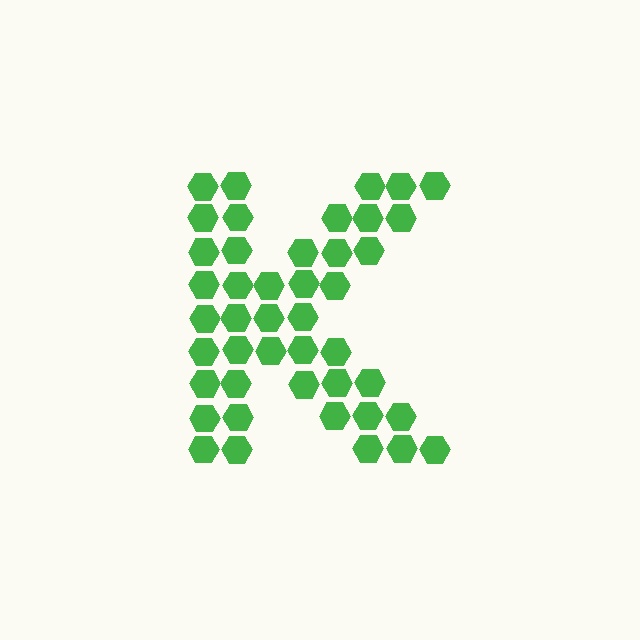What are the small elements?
The small elements are hexagons.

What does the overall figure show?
The overall figure shows the letter K.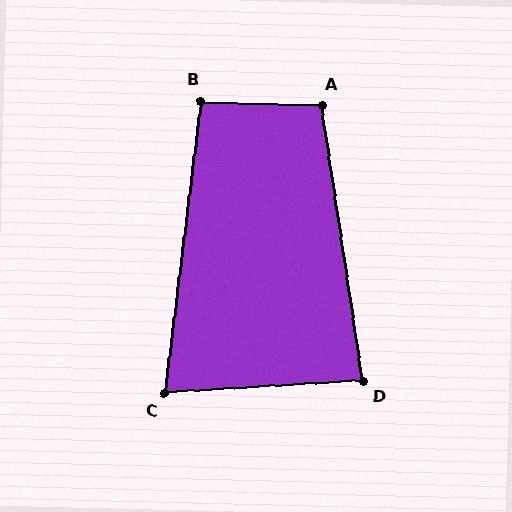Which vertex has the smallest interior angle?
C, at approximately 79 degrees.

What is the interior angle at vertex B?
Approximately 95 degrees (approximately right).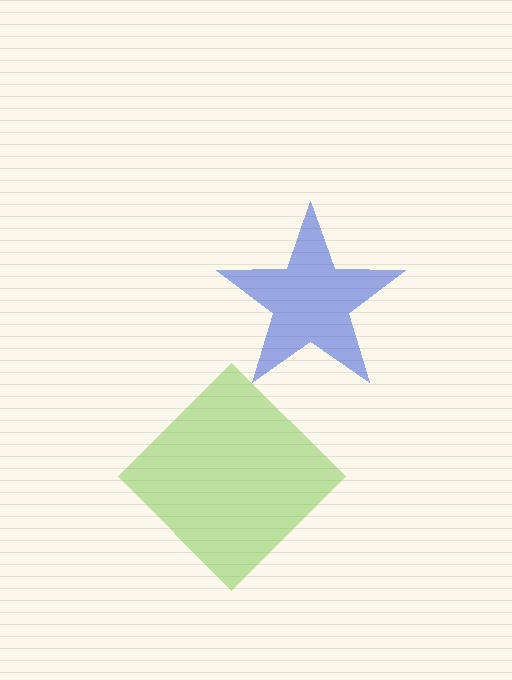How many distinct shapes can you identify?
There are 2 distinct shapes: a blue star, a lime diamond.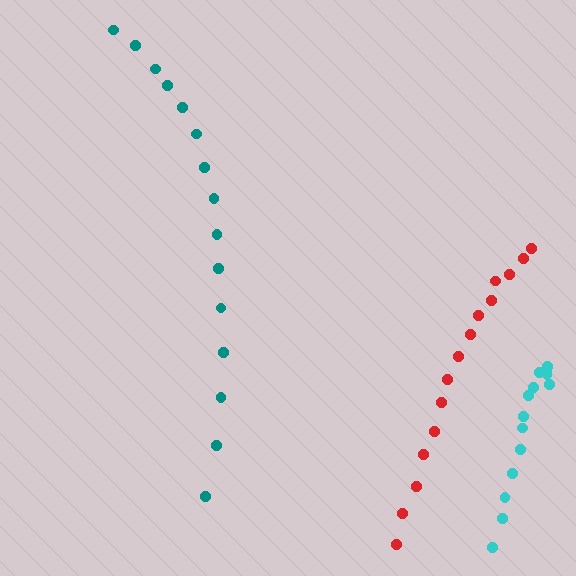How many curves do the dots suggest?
There are 3 distinct paths.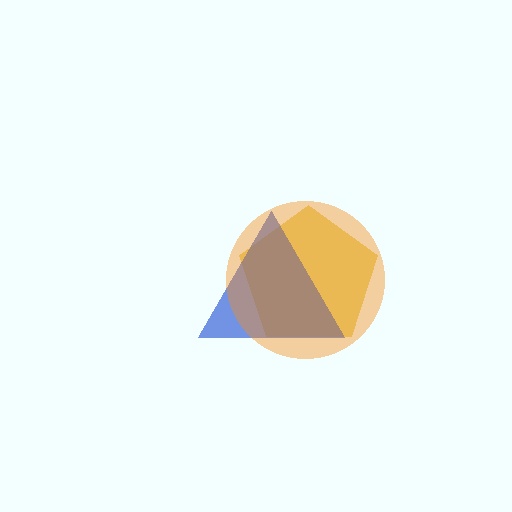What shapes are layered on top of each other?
The layered shapes are: a yellow pentagon, a blue triangle, an orange circle.